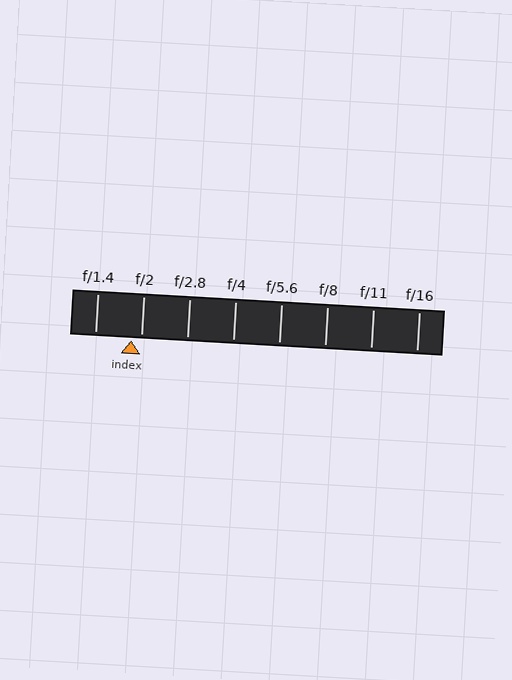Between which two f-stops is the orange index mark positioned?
The index mark is between f/1.4 and f/2.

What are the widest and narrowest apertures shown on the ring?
The widest aperture shown is f/1.4 and the narrowest is f/16.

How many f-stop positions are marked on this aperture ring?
There are 8 f-stop positions marked.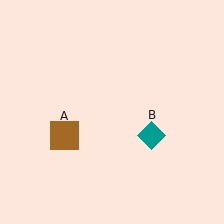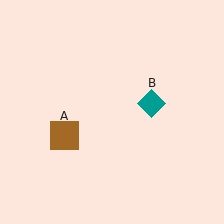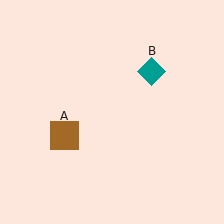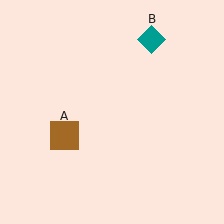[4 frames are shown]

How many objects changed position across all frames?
1 object changed position: teal diamond (object B).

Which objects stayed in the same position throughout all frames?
Brown square (object A) remained stationary.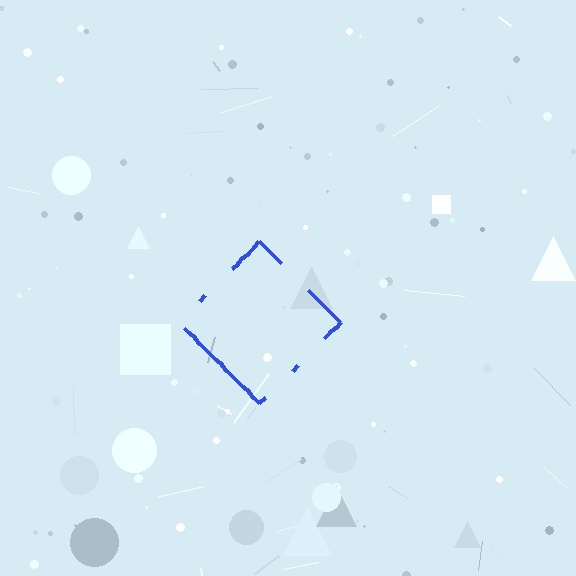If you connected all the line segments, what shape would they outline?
They would outline a diamond.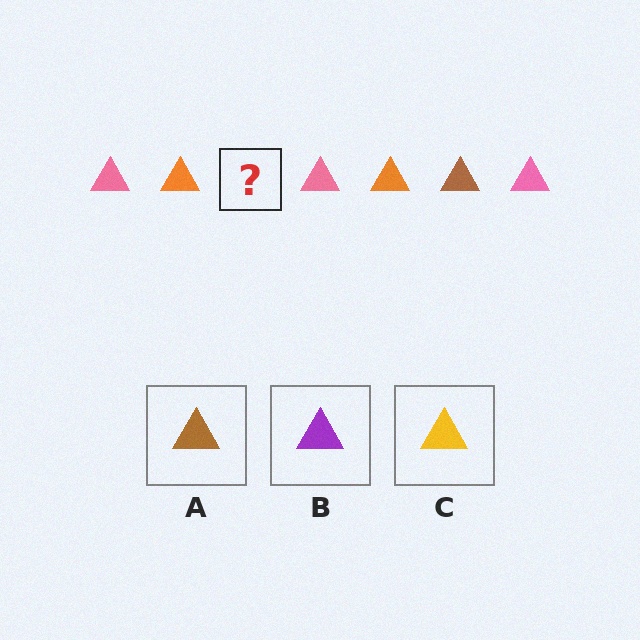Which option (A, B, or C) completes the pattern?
A.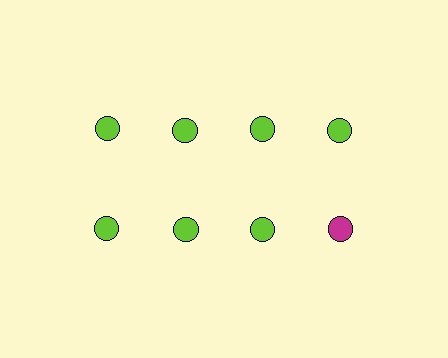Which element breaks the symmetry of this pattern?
The magenta circle in the second row, second from right column breaks the symmetry. All other shapes are lime circles.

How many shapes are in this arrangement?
There are 8 shapes arranged in a grid pattern.